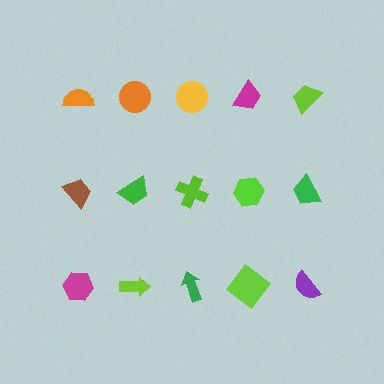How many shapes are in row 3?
5 shapes.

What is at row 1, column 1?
An orange semicircle.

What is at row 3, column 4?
A lime diamond.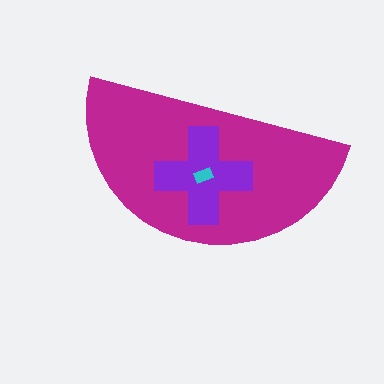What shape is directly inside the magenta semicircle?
The purple cross.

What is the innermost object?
The cyan rectangle.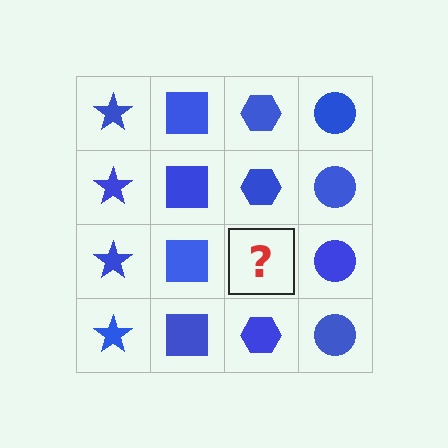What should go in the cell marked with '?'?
The missing cell should contain a blue hexagon.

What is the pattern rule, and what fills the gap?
The rule is that each column has a consistent shape. The gap should be filled with a blue hexagon.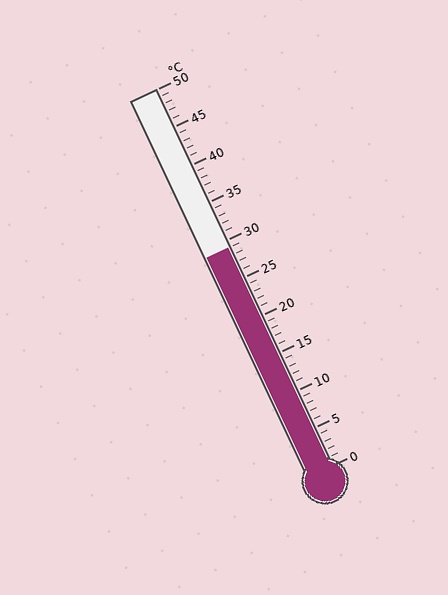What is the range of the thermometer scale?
The thermometer scale ranges from 0°C to 50°C.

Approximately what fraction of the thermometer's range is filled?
The thermometer is filled to approximately 60% of its range.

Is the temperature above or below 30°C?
The temperature is below 30°C.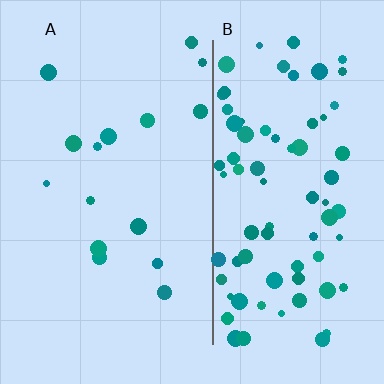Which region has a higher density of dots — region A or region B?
B (the right).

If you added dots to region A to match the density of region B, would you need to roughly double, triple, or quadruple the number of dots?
Approximately quadruple.